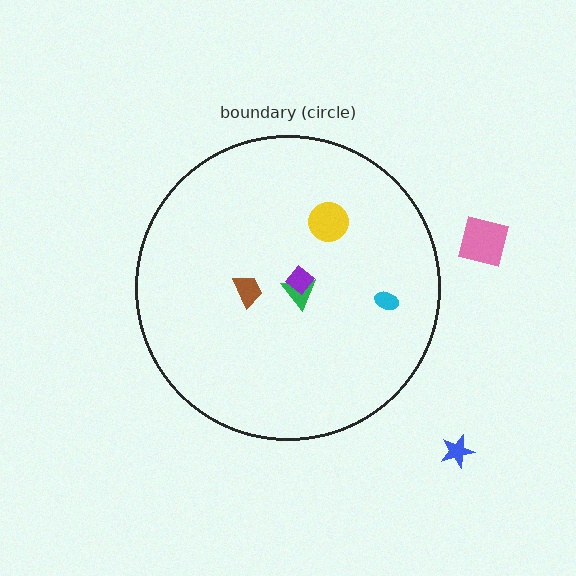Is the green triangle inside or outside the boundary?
Inside.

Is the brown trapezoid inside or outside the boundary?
Inside.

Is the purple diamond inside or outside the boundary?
Inside.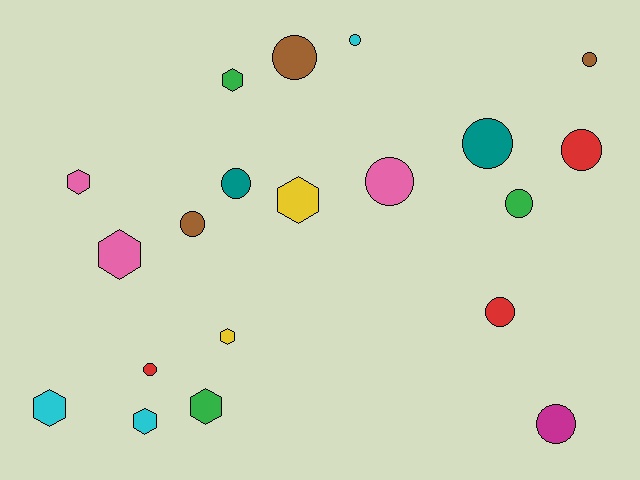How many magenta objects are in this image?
There is 1 magenta object.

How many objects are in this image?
There are 20 objects.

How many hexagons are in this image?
There are 8 hexagons.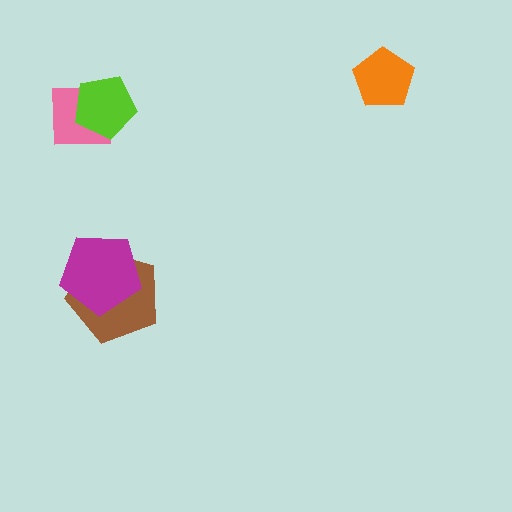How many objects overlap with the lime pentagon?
1 object overlaps with the lime pentagon.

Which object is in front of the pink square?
The lime pentagon is in front of the pink square.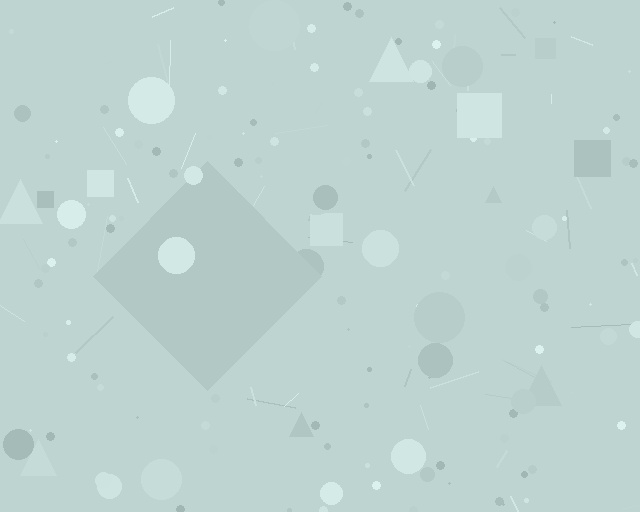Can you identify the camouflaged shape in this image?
The camouflaged shape is a diamond.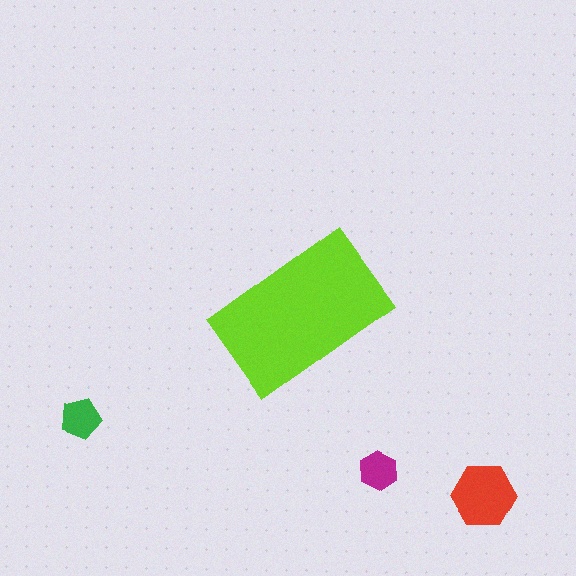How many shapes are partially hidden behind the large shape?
0 shapes are partially hidden.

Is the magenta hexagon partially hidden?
No, the magenta hexagon is fully visible.